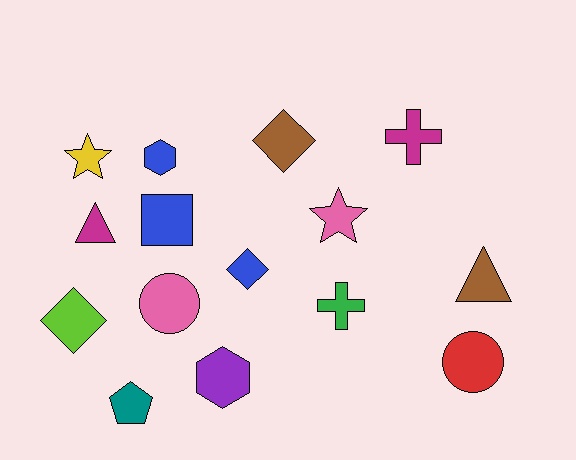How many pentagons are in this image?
There is 1 pentagon.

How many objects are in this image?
There are 15 objects.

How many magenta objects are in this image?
There are 2 magenta objects.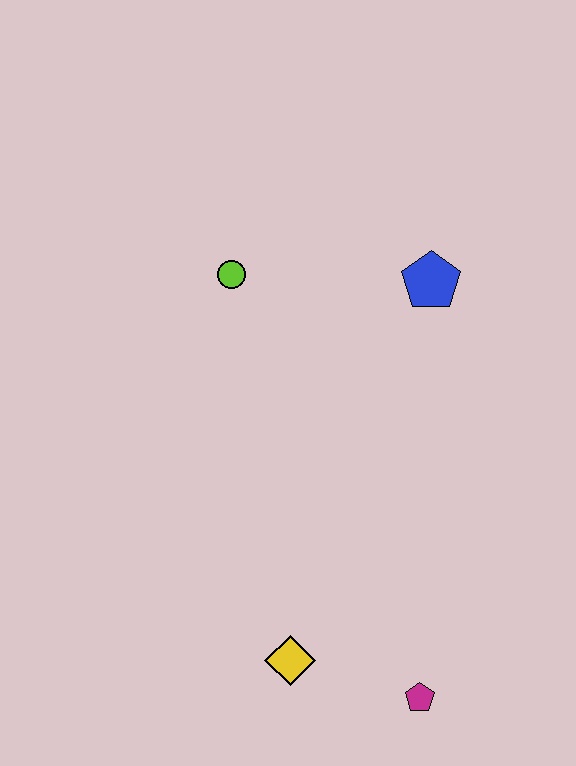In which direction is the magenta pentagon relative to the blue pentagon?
The magenta pentagon is below the blue pentagon.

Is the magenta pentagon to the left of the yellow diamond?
No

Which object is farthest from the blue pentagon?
The magenta pentagon is farthest from the blue pentagon.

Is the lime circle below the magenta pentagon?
No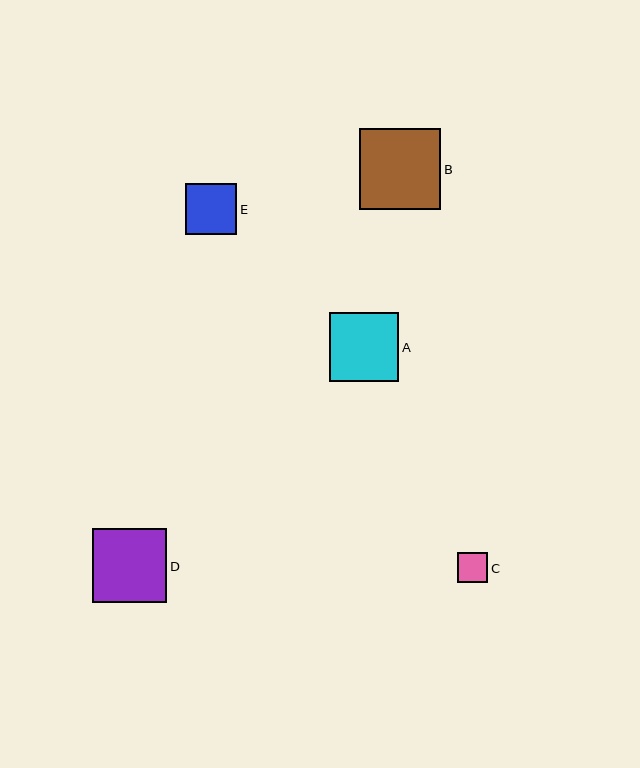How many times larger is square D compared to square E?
Square D is approximately 1.4 times the size of square E.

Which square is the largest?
Square B is the largest with a size of approximately 81 pixels.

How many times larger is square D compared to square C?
Square D is approximately 2.5 times the size of square C.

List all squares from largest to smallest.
From largest to smallest: B, D, A, E, C.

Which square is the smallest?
Square C is the smallest with a size of approximately 30 pixels.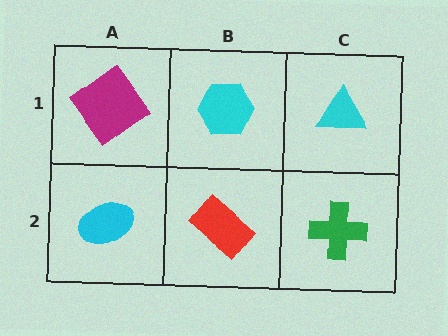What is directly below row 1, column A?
A cyan ellipse.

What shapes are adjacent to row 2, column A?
A magenta diamond (row 1, column A), a red rectangle (row 2, column B).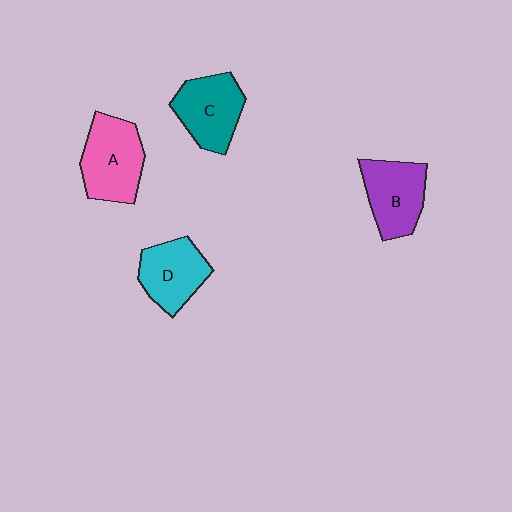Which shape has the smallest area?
Shape D (cyan).